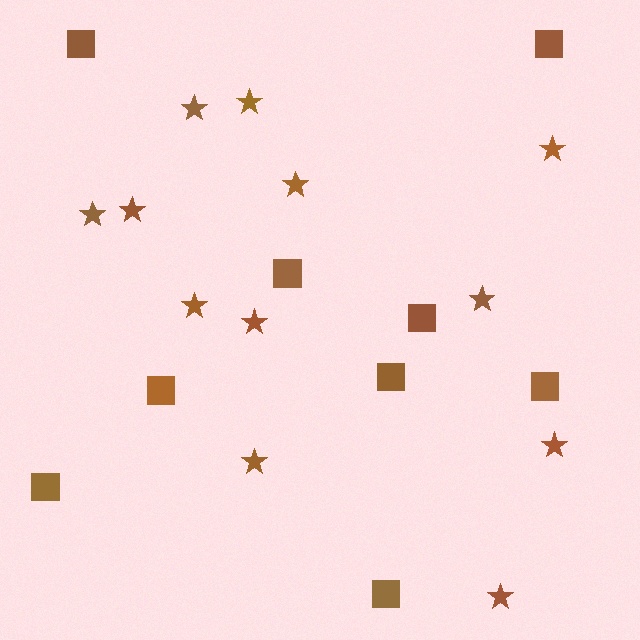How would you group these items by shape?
There are 2 groups: one group of stars (12) and one group of squares (9).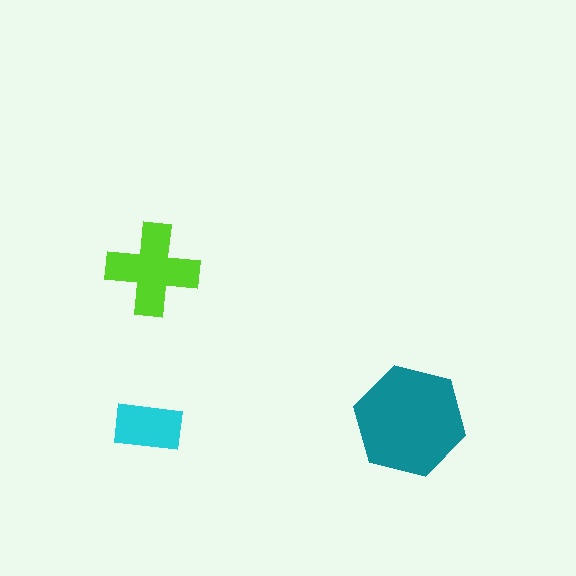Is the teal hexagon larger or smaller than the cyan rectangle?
Larger.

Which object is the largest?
The teal hexagon.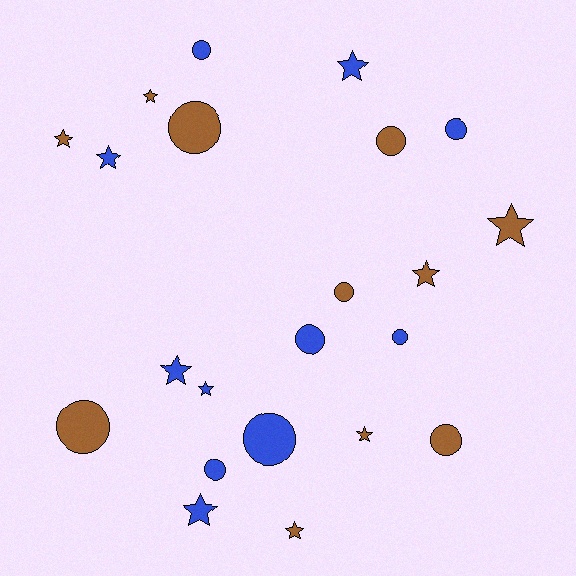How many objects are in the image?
There are 22 objects.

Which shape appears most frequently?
Star, with 11 objects.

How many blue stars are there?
There are 5 blue stars.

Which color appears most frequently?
Blue, with 11 objects.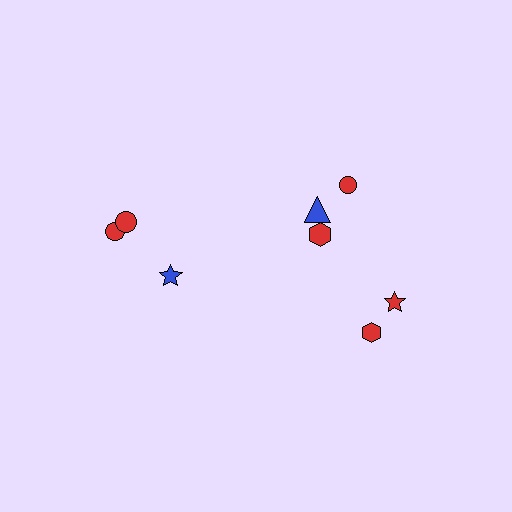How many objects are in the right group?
There are 5 objects.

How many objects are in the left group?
There are 3 objects.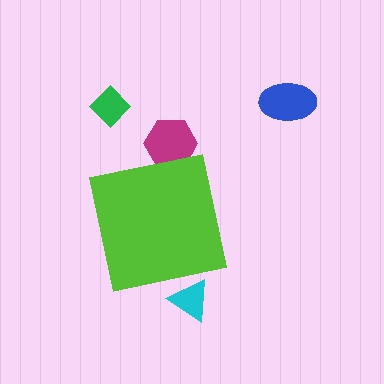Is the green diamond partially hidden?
No, the green diamond is fully visible.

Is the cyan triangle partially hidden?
Yes, the cyan triangle is partially hidden behind the lime square.